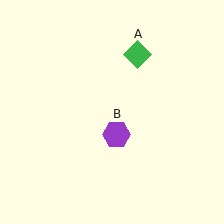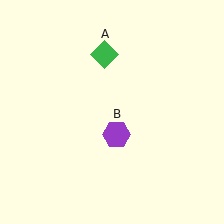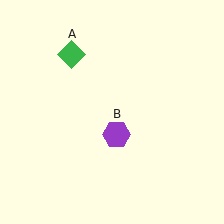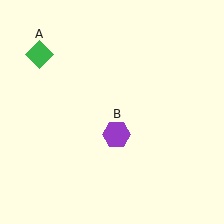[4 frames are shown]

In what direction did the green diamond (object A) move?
The green diamond (object A) moved left.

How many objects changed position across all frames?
1 object changed position: green diamond (object A).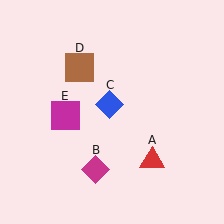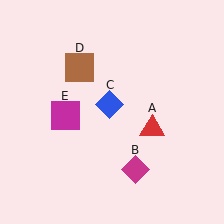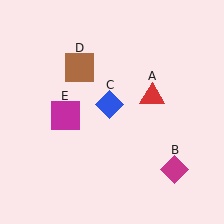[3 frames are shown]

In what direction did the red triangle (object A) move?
The red triangle (object A) moved up.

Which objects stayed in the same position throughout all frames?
Blue diamond (object C) and brown square (object D) and magenta square (object E) remained stationary.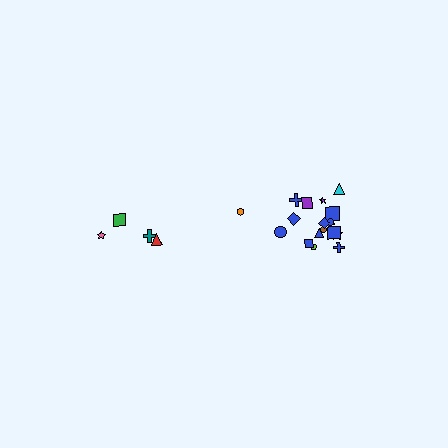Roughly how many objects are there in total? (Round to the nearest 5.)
Roughly 20 objects in total.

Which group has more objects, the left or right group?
The right group.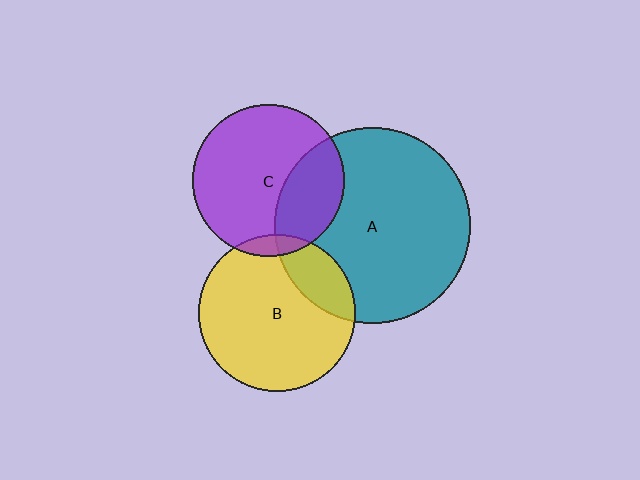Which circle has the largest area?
Circle A (teal).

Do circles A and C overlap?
Yes.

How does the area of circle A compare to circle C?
Approximately 1.7 times.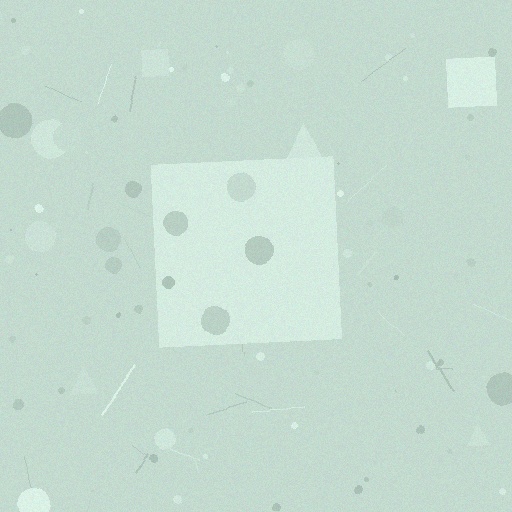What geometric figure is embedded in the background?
A square is embedded in the background.